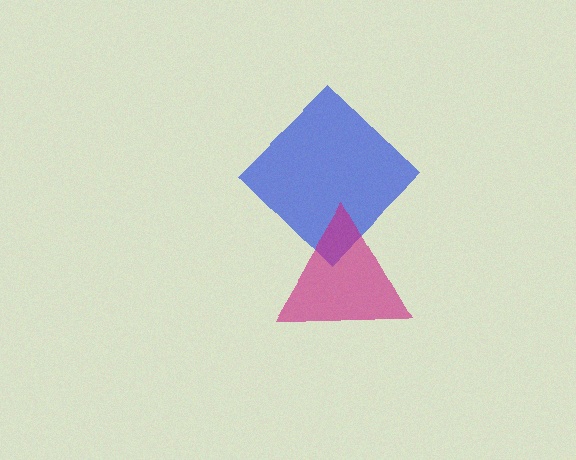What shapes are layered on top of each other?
The layered shapes are: a blue diamond, a magenta triangle.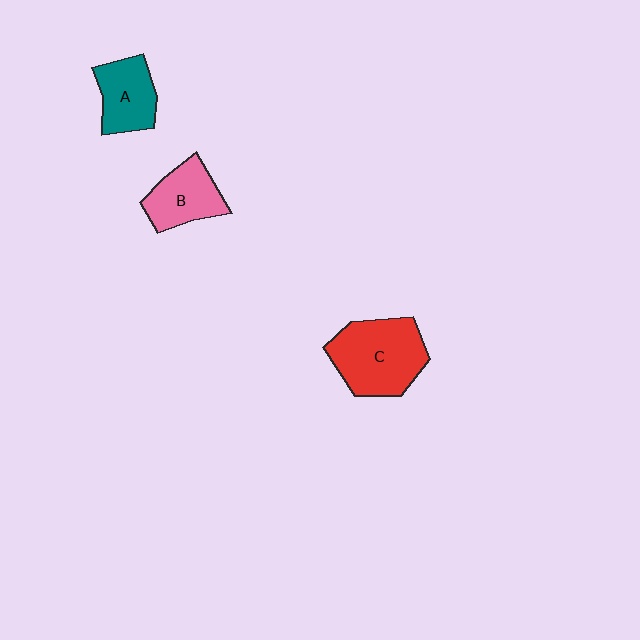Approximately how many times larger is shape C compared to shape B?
Approximately 1.6 times.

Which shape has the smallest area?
Shape A (teal).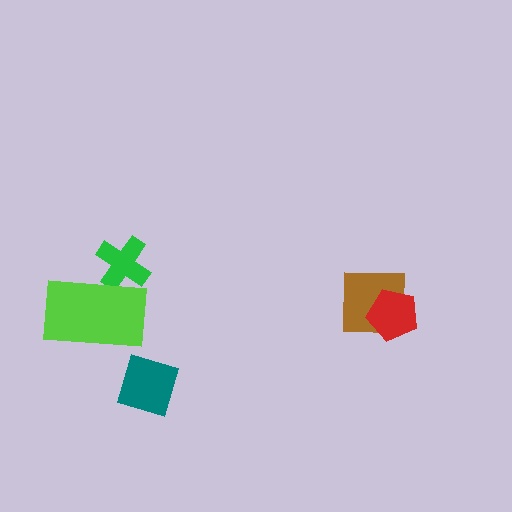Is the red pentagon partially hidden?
No, no other shape covers it.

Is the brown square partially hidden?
Yes, it is partially covered by another shape.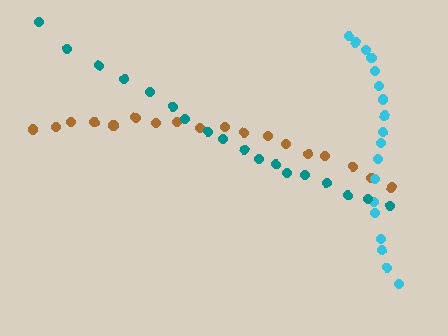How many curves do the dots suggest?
There are 3 distinct paths.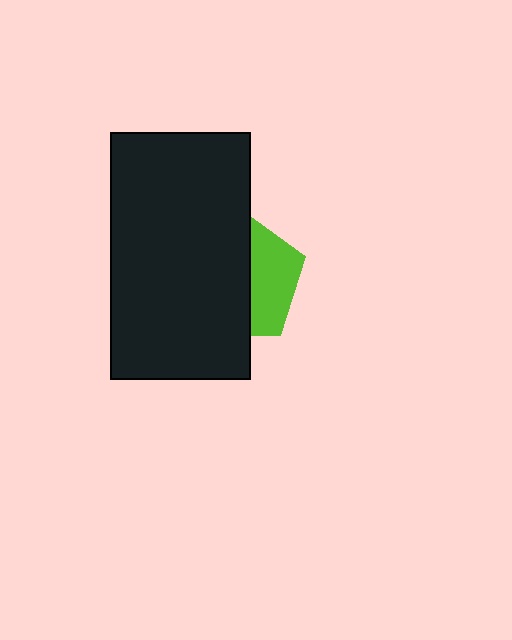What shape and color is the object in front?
The object in front is a black rectangle.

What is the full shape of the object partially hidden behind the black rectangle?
The partially hidden object is a lime pentagon.